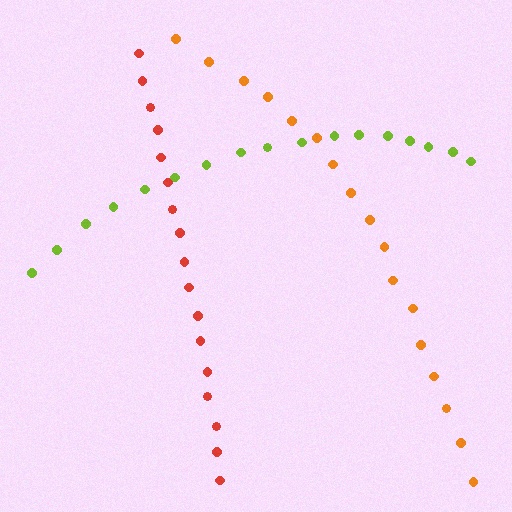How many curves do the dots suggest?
There are 3 distinct paths.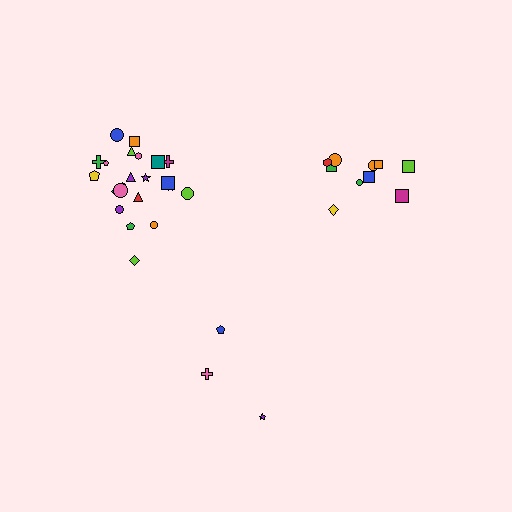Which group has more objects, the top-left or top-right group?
The top-left group.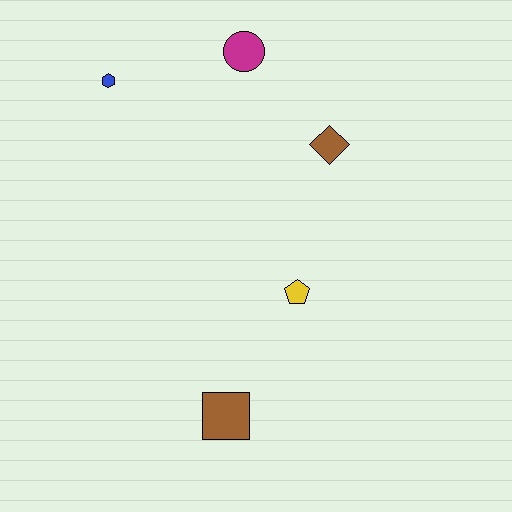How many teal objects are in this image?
There are no teal objects.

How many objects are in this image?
There are 5 objects.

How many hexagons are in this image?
There is 1 hexagon.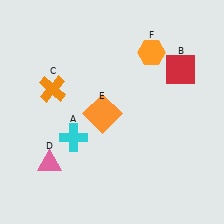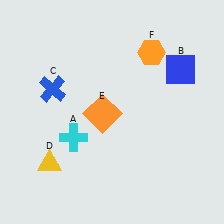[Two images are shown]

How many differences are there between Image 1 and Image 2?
There are 3 differences between the two images.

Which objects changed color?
B changed from red to blue. C changed from orange to blue. D changed from pink to yellow.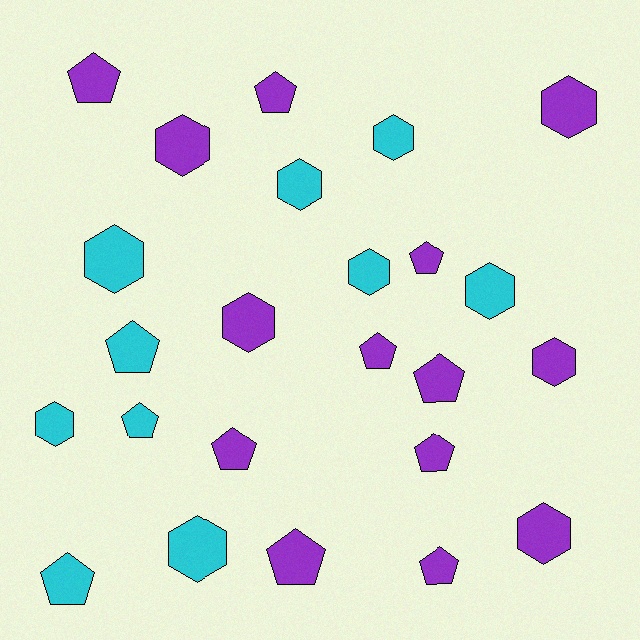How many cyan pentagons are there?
There are 3 cyan pentagons.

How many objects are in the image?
There are 24 objects.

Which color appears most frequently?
Purple, with 14 objects.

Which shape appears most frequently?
Pentagon, with 12 objects.